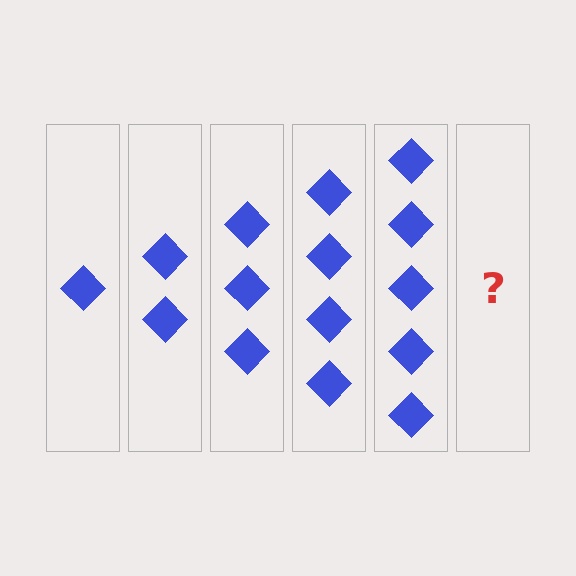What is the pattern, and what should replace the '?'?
The pattern is that each step adds one more diamond. The '?' should be 6 diamonds.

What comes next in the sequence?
The next element should be 6 diamonds.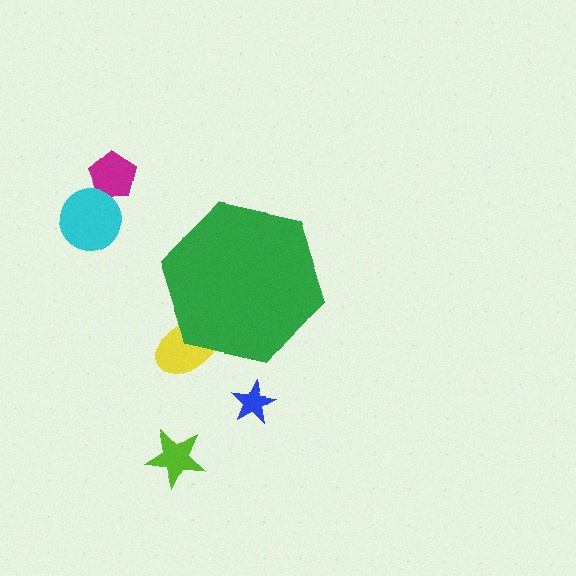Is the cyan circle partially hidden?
No, the cyan circle is fully visible.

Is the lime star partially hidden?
No, the lime star is fully visible.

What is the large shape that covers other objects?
A green hexagon.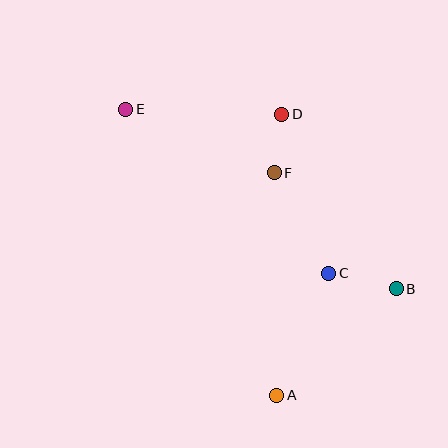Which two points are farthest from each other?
Points B and E are farthest from each other.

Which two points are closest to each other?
Points D and F are closest to each other.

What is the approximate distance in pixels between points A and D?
The distance between A and D is approximately 281 pixels.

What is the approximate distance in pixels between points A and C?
The distance between A and C is approximately 133 pixels.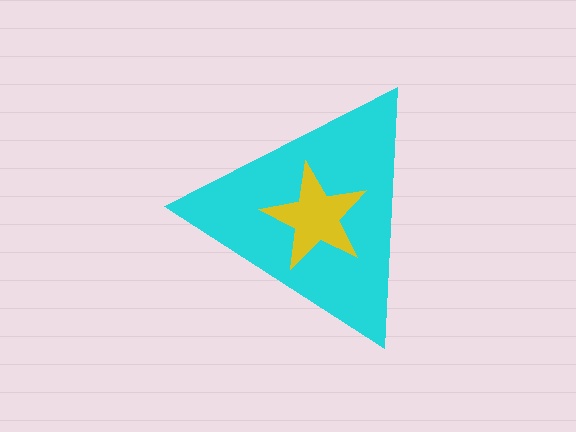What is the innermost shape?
The yellow star.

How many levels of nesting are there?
2.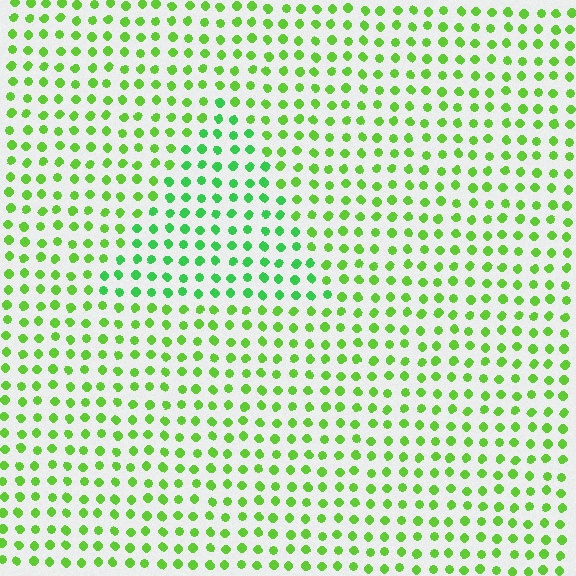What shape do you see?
I see a triangle.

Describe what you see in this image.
The image is filled with small lime elements in a uniform arrangement. A triangle-shaped region is visible where the elements are tinted to a slightly different hue, forming a subtle color boundary.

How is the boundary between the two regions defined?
The boundary is defined purely by a slight shift in hue (about 27 degrees). Spacing, size, and orientation are identical on both sides.